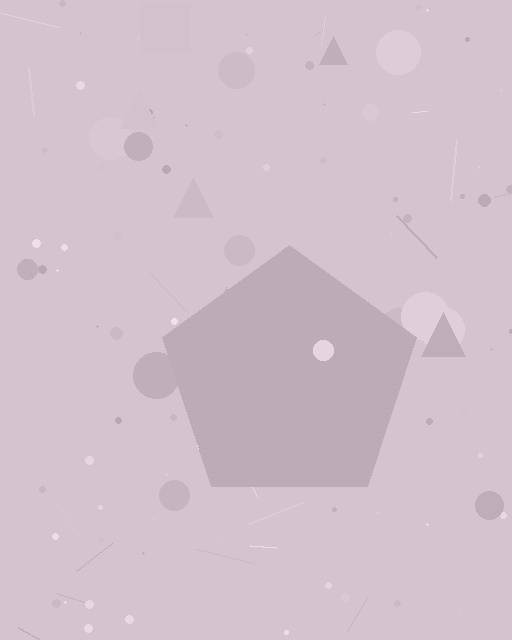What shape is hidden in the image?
A pentagon is hidden in the image.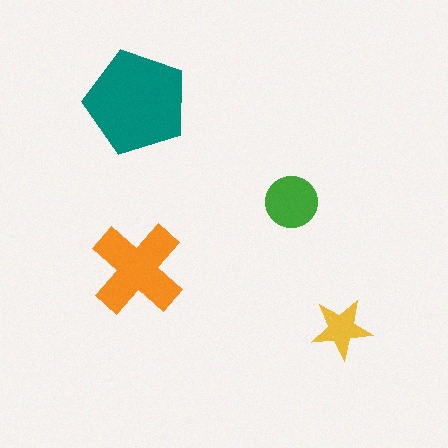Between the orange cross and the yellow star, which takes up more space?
The orange cross.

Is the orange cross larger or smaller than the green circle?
Larger.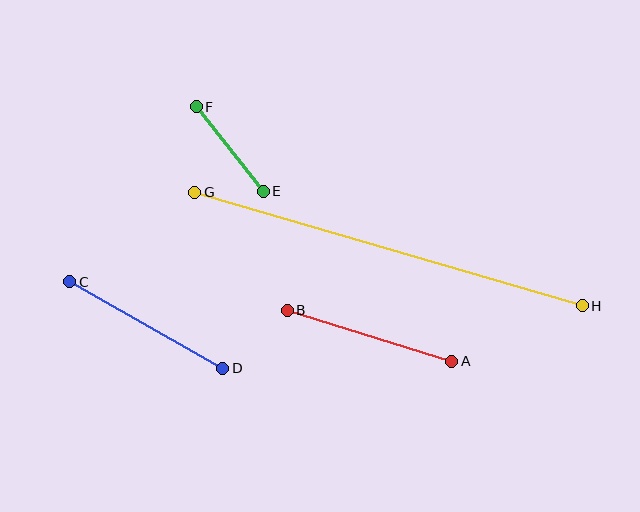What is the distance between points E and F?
The distance is approximately 108 pixels.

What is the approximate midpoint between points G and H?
The midpoint is at approximately (389, 249) pixels.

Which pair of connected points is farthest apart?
Points G and H are farthest apart.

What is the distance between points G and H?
The distance is approximately 404 pixels.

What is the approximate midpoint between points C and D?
The midpoint is at approximately (146, 325) pixels.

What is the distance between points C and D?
The distance is approximately 175 pixels.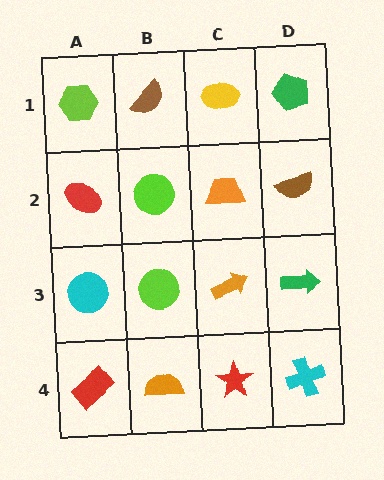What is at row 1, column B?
A brown semicircle.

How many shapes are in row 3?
4 shapes.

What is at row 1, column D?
A green pentagon.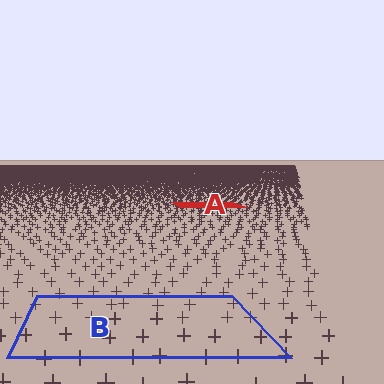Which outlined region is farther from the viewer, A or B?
Region A is farther from the viewer — the texture elements inside it appear smaller and more densely packed.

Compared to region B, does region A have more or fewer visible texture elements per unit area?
Region A has more texture elements per unit area — they are packed more densely because it is farther away.